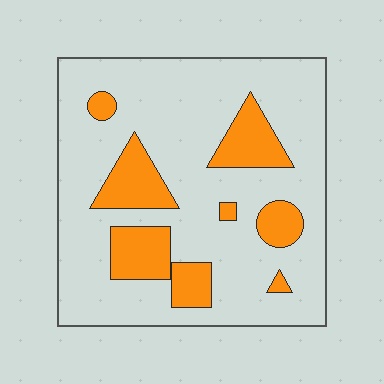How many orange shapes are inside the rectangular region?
8.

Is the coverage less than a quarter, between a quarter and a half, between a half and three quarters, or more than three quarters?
Less than a quarter.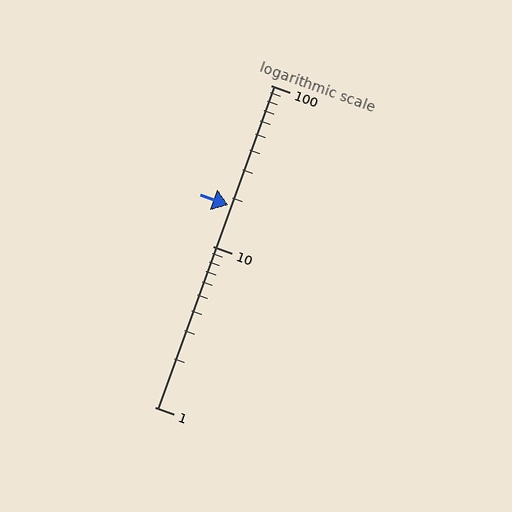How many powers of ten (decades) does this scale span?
The scale spans 2 decades, from 1 to 100.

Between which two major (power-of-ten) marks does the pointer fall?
The pointer is between 10 and 100.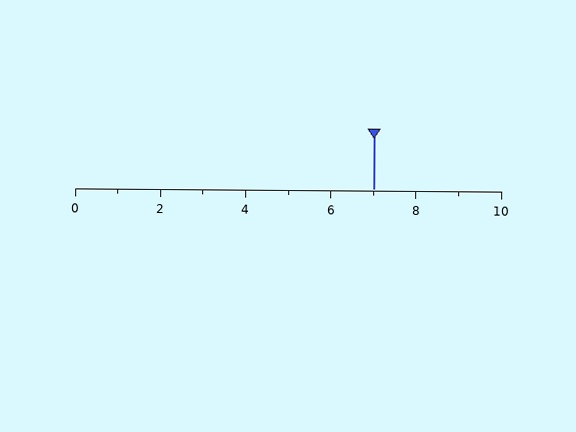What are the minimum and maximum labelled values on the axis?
The axis runs from 0 to 10.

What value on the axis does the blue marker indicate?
The marker indicates approximately 7.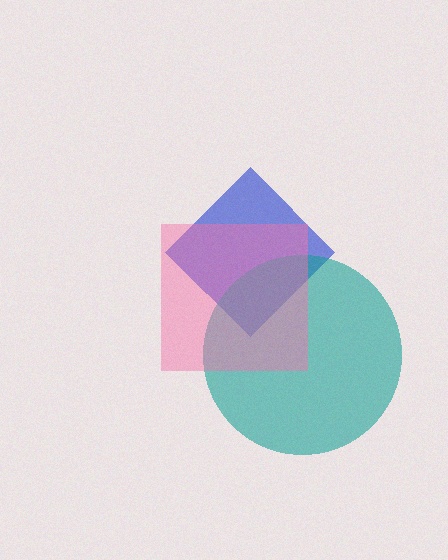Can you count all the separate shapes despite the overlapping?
Yes, there are 3 separate shapes.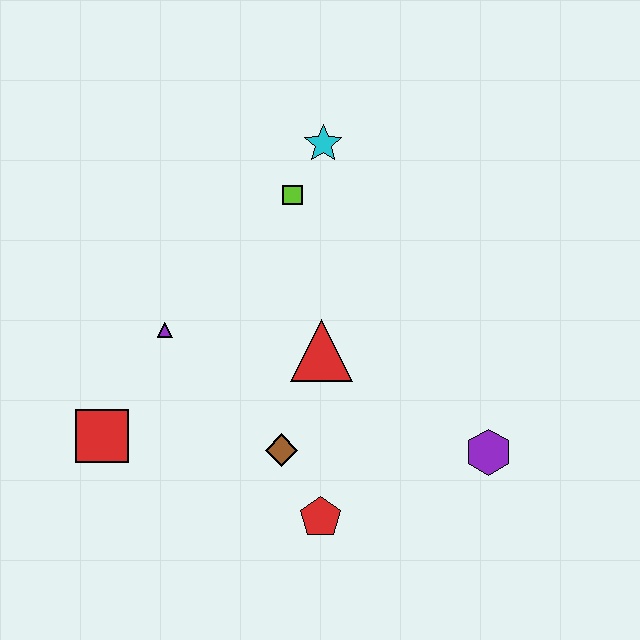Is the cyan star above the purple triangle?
Yes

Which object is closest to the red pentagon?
The brown diamond is closest to the red pentagon.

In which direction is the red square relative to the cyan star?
The red square is below the cyan star.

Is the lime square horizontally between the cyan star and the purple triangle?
Yes